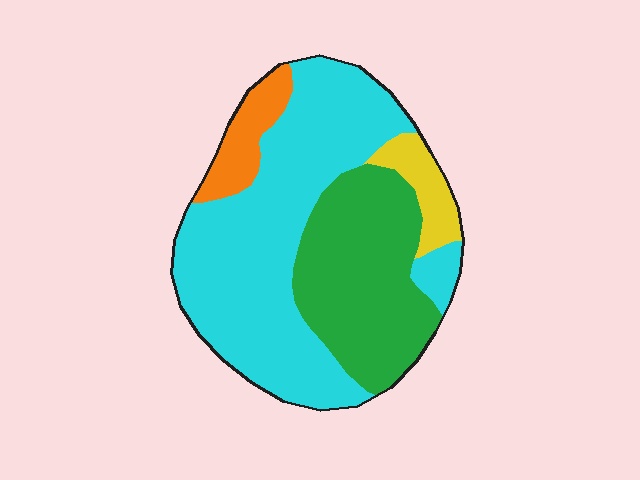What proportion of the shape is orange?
Orange takes up about one tenth (1/10) of the shape.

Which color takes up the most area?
Cyan, at roughly 55%.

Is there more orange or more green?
Green.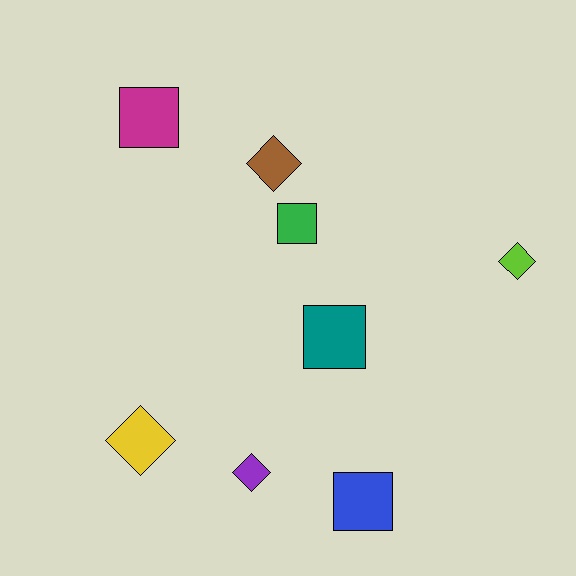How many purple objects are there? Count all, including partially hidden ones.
There is 1 purple object.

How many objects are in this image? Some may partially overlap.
There are 8 objects.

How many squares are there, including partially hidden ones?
There are 4 squares.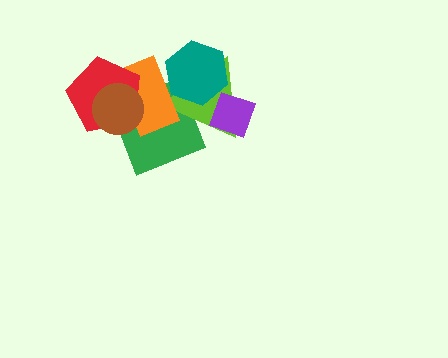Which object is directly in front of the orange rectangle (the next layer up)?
The teal hexagon is directly in front of the orange rectangle.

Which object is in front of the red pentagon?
The brown circle is in front of the red pentagon.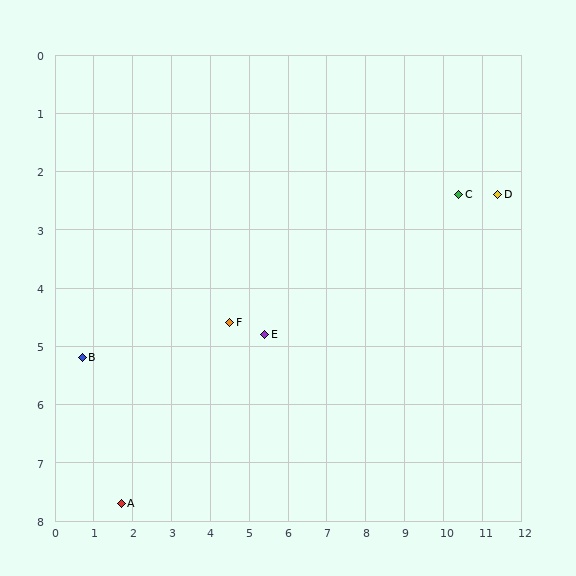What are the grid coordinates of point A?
Point A is at approximately (1.7, 7.7).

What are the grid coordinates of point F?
Point F is at approximately (4.5, 4.6).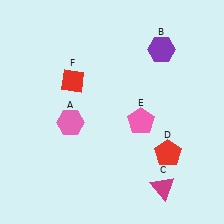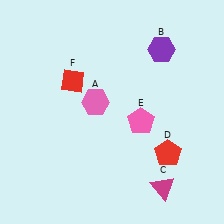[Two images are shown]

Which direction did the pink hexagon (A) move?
The pink hexagon (A) moved right.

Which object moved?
The pink hexagon (A) moved right.